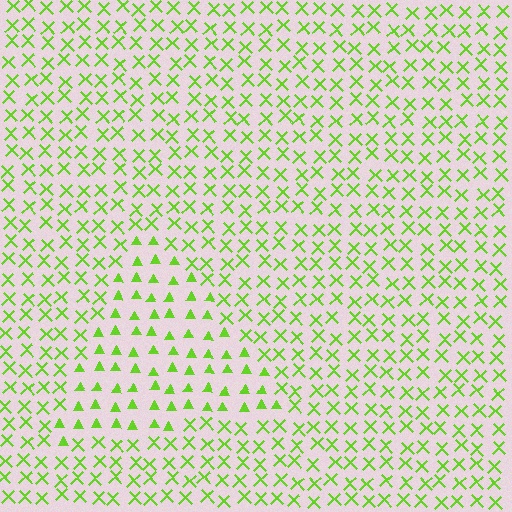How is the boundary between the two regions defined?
The boundary is defined by a change in element shape: triangles inside vs. X marks outside. All elements share the same color and spacing.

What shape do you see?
I see a triangle.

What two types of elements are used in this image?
The image uses triangles inside the triangle region and X marks outside it.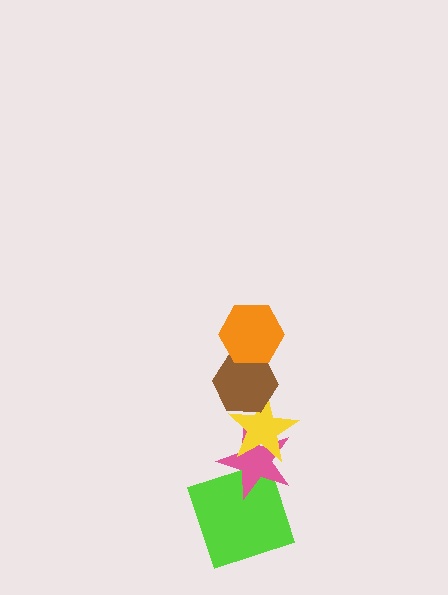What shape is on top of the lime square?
The pink star is on top of the lime square.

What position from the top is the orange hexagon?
The orange hexagon is 1st from the top.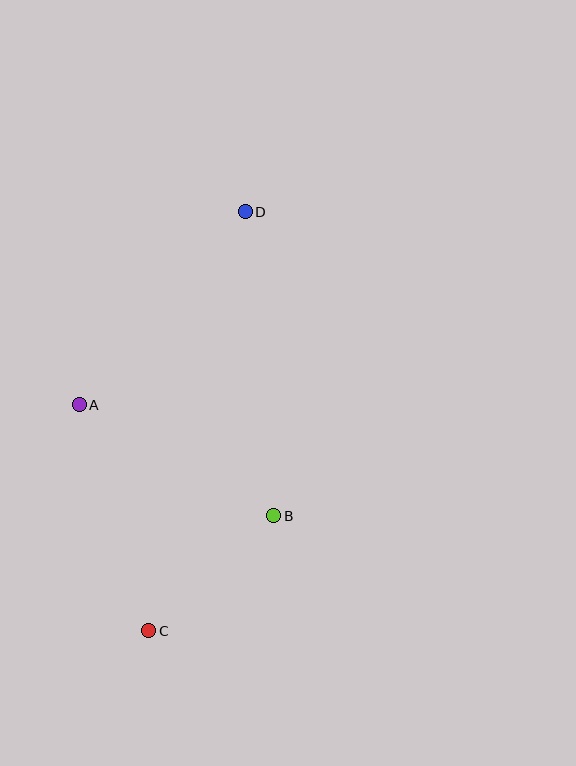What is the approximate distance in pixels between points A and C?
The distance between A and C is approximately 236 pixels.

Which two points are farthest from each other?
Points C and D are farthest from each other.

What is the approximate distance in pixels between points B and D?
The distance between B and D is approximately 305 pixels.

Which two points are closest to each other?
Points B and C are closest to each other.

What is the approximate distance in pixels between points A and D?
The distance between A and D is approximately 255 pixels.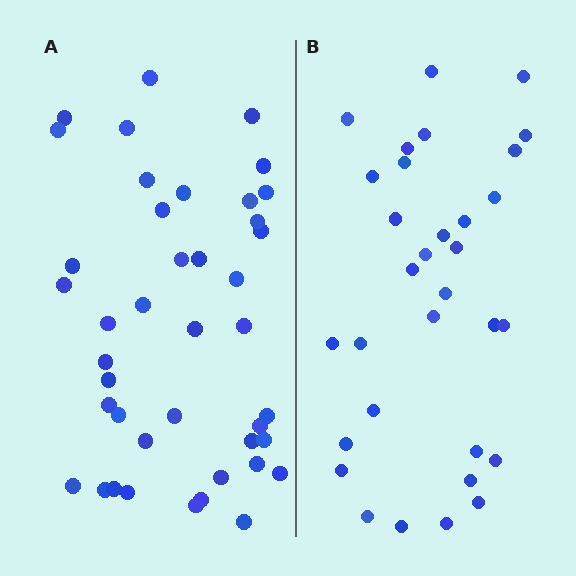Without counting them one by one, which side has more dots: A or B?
Region A (the left region) has more dots.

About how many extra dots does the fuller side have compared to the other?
Region A has roughly 10 or so more dots than region B.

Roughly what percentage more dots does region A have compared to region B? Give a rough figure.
About 30% more.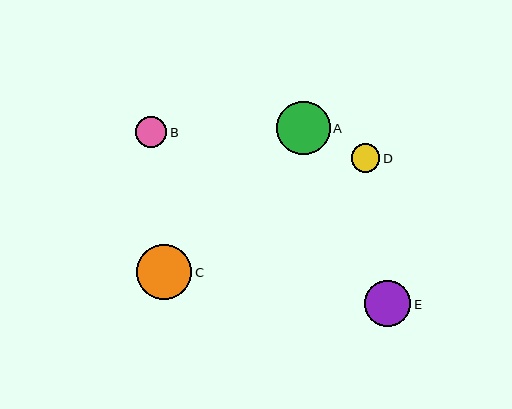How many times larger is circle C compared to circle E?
Circle C is approximately 1.2 times the size of circle E.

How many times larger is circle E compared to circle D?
Circle E is approximately 1.6 times the size of circle D.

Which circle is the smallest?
Circle D is the smallest with a size of approximately 29 pixels.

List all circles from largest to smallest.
From largest to smallest: C, A, E, B, D.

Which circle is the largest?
Circle C is the largest with a size of approximately 55 pixels.